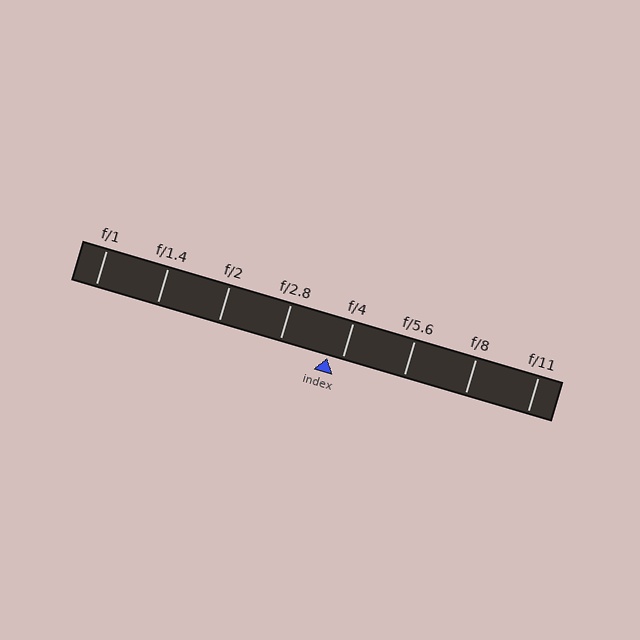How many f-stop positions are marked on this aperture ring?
There are 8 f-stop positions marked.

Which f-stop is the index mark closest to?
The index mark is closest to f/4.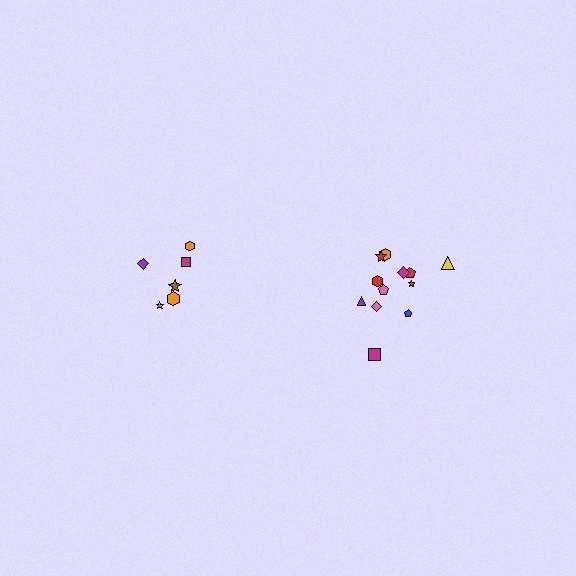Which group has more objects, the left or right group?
The right group.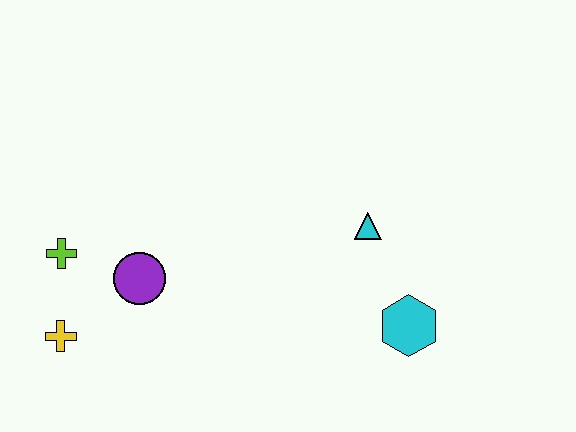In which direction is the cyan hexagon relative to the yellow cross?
The cyan hexagon is to the right of the yellow cross.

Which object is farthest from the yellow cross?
The cyan hexagon is farthest from the yellow cross.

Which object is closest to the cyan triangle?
The cyan hexagon is closest to the cyan triangle.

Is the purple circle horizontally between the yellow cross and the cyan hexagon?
Yes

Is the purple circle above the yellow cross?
Yes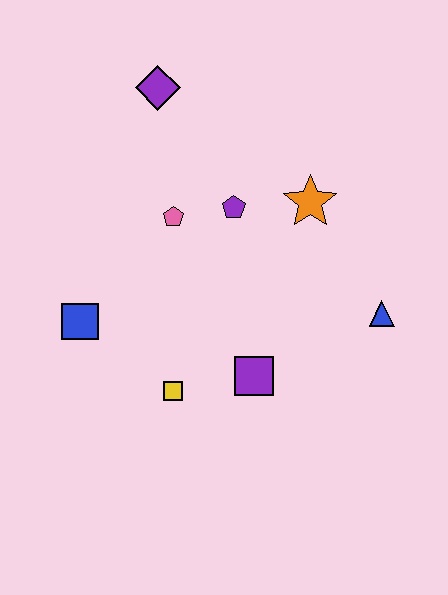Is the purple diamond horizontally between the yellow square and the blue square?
Yes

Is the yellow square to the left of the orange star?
Yes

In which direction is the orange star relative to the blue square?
The orange star is to the right of the blue square.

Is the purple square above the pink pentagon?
No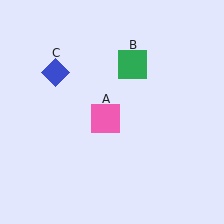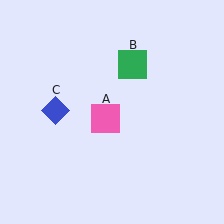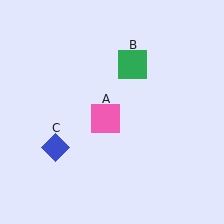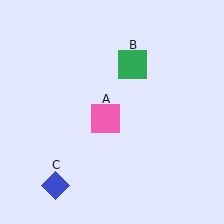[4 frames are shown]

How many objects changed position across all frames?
1 object changed position: blue diamond (object C).